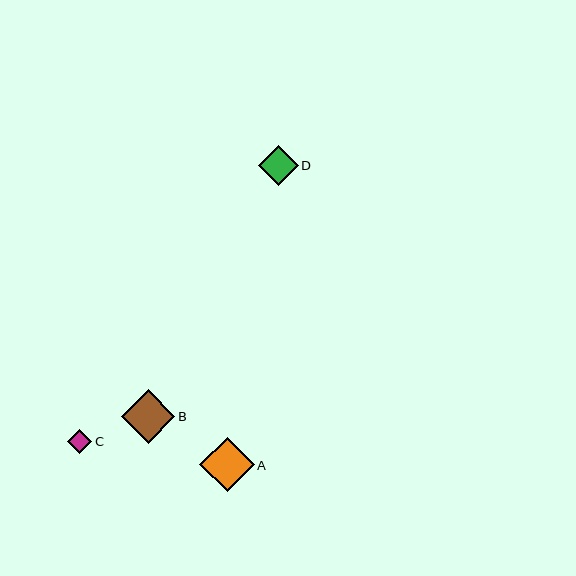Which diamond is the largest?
Diamond A is the largest with a size of approximately 54 pixels.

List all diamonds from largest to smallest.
From largest to smallest: A, B, D, C.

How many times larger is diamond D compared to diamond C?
Diamond D is approximately 1.7 times the size of diamond C.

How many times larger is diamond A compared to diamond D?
Diamond A is approximately 1.4 times the size of diamond D.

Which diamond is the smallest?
Diamond C is the smallest with a size of approximately 24 pixels.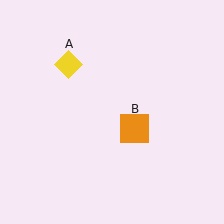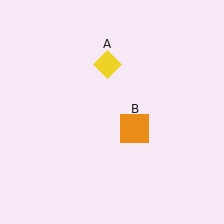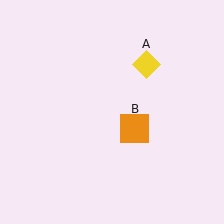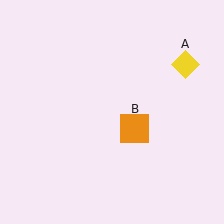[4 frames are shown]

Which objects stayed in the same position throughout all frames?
Orange square (object B) remained stationary.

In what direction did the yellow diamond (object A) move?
The yellow diamond (object A) moved right.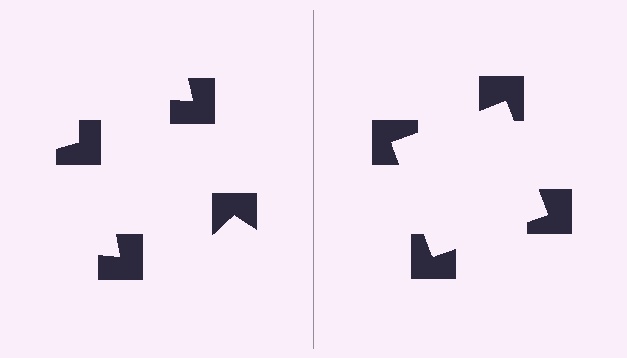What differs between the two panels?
The notched squares are positioned identically on both sides; only the wedge orientations differ. On the right they align to a square; on the left they are misaligned.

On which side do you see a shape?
An illusory square appears on the right side. On the left side the wedge cuts are rotated, so no coherent shape forms.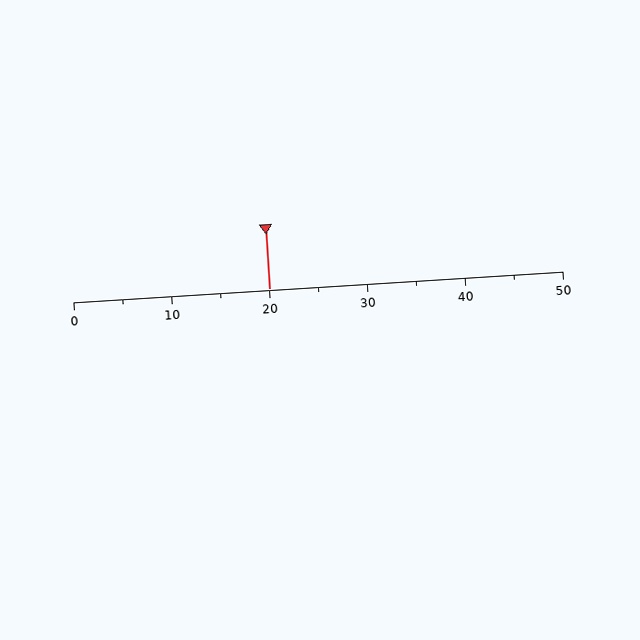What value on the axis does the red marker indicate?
The marker indicates approximately 20.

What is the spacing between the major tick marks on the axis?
The major ticks are spaced 10 apart.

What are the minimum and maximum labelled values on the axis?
The axis runs from 0 to 50.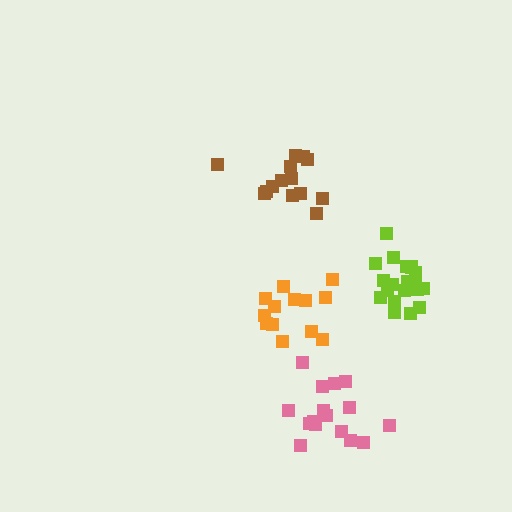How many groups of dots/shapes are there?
There are 4 groups.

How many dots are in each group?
Group 1: 19 dots, Group 2: 14 dots, Group 3: 13 dots, Group 4: 16 dots (62 total).